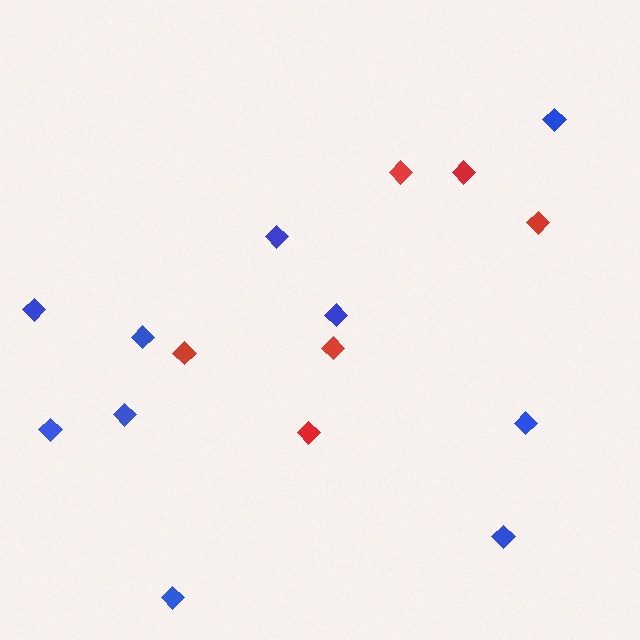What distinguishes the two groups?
There are 2 groups: one group of blue diamonds (10) and one group of red diamonds (6).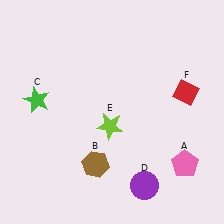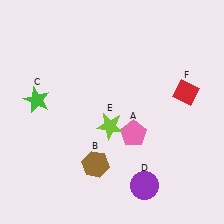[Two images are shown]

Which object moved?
The pink pentagon (A) moved left.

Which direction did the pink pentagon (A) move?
The pink pentagon (A) moved left.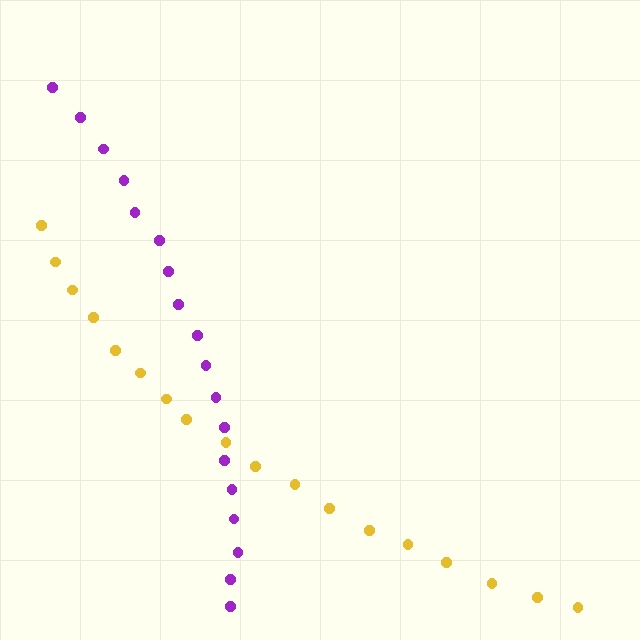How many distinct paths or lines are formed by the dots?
There are 2 distinct paths.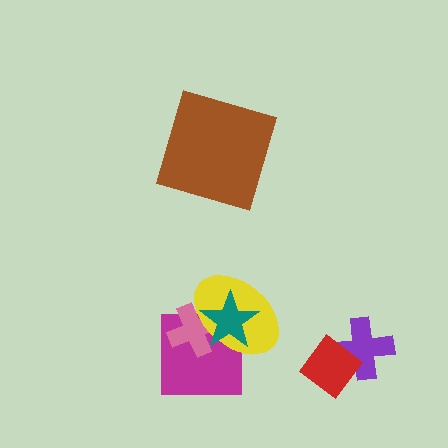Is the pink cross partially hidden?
Yes, it is partially covered by another shape.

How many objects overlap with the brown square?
0 objects overlap with the brown square.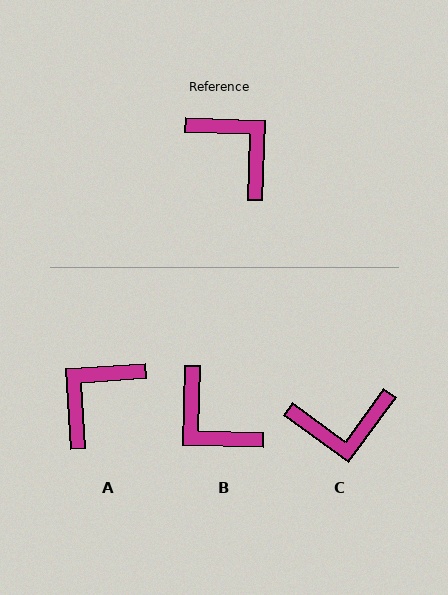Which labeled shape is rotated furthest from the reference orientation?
B, about 179 degrees away.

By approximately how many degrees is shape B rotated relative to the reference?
Approximately 179 degrees clockwise.